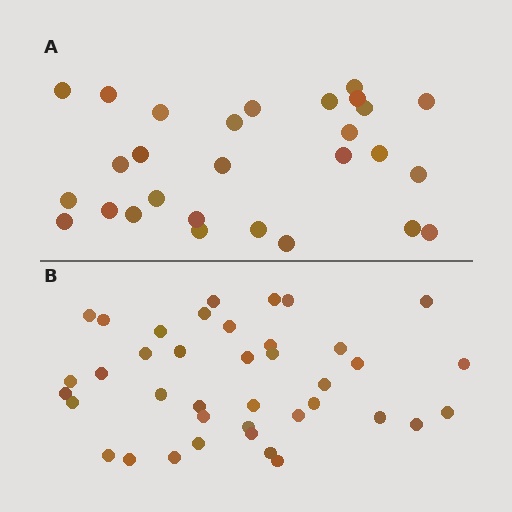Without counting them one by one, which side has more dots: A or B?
Region B (the bottom region) has more dots.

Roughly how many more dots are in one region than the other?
Region B has roughly 12 or so more dots than region A.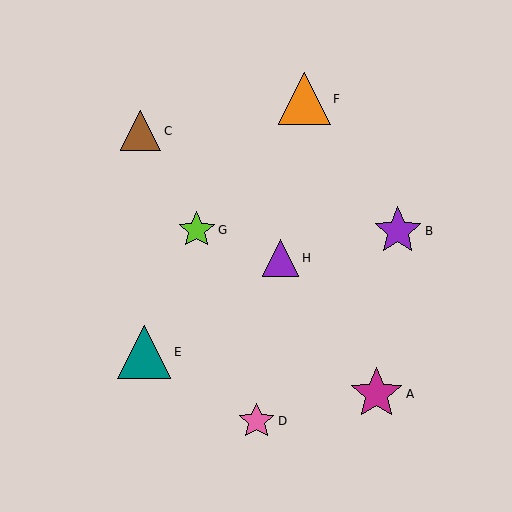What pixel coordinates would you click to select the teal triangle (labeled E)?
Click at (144, 352) to select the teal triangle E.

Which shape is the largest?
The teal triangle (labeled E) is the largest.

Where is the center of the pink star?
The center of the pink star is at (257, 421).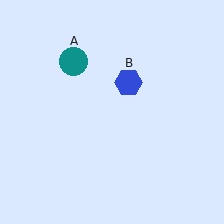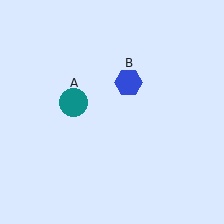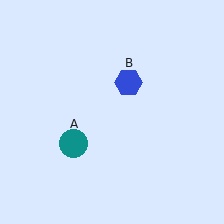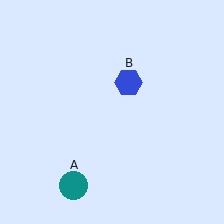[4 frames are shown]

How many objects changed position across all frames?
1 object changed position: teal circle (object A).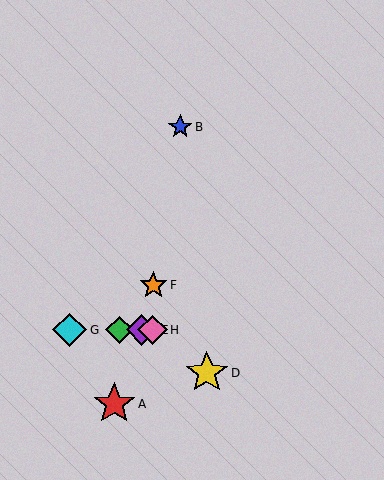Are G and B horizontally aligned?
No, G is at y≈330 and B is at y≈127.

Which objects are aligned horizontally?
Objects C, E, G, H are aligned horizontally.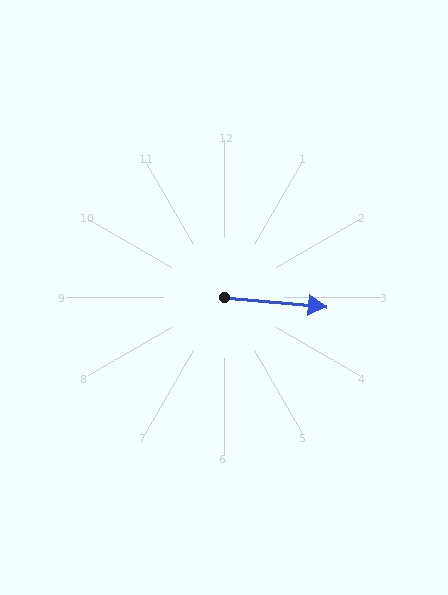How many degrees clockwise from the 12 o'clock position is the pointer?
Approximately 95 degrees.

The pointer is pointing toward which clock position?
Roughly 3 o'clock.